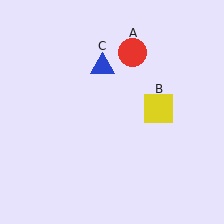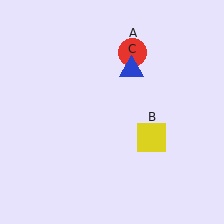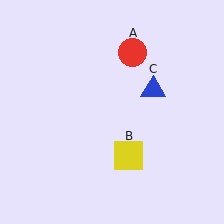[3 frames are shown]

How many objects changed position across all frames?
2 objects changed position: yellow square (object B), blue triangle (object C).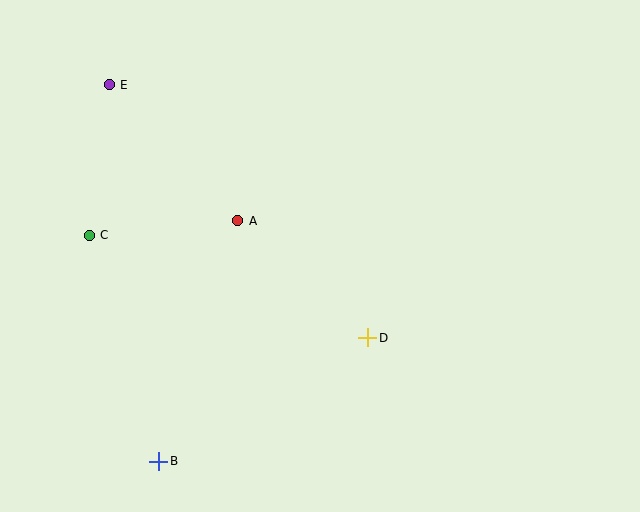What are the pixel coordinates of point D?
Point D is at (368, 338).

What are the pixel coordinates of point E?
Point E is at (109, 85).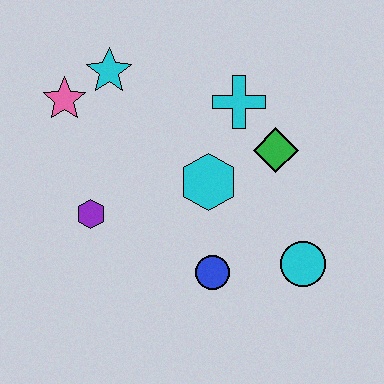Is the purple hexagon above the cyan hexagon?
No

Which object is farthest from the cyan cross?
The purple hexagon is farthest from the cyan cross.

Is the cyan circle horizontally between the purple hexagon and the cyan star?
No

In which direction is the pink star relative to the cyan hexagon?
The pink star is to the left of the cyan hexagon.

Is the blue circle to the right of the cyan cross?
No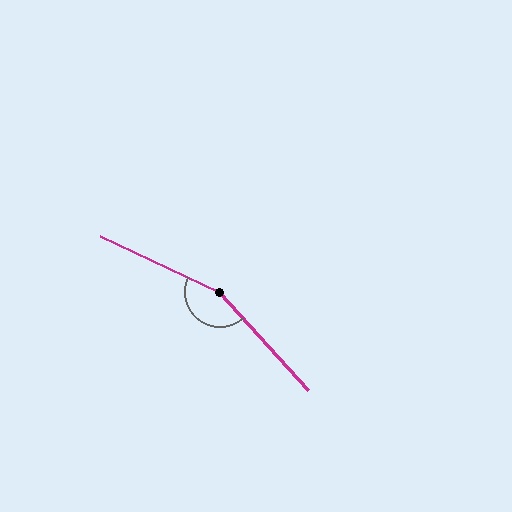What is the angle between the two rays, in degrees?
Approximately 157 degrees.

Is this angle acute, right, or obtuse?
It is obtuse.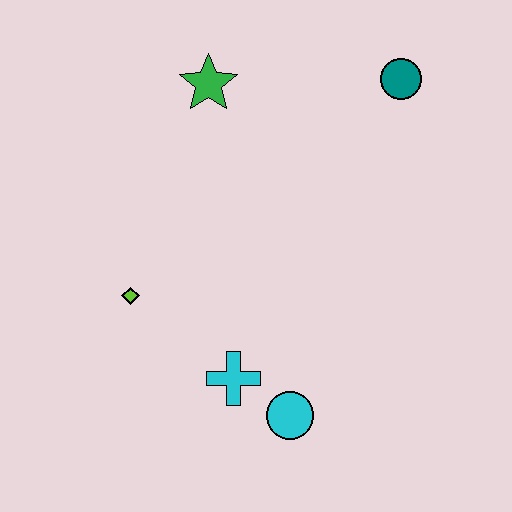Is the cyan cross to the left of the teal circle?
Yes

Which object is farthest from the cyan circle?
The teal circle is farthest from the cyan circle.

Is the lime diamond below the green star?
Yes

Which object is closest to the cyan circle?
The cyan cross is closest to the cyan circle.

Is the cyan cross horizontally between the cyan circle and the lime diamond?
Yes